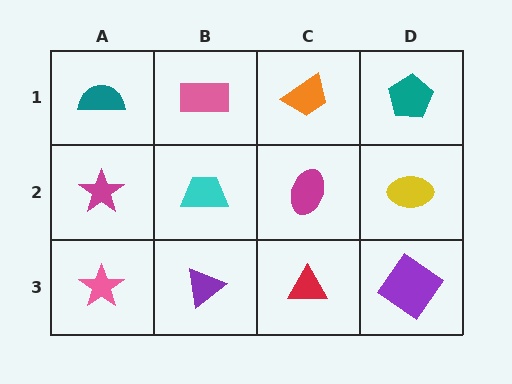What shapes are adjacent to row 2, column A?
A teal semicircle (row 1, column A), a pink star (row 3, column A), a cyan trapezoid (row 2, column B).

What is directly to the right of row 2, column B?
A magenta ellipse.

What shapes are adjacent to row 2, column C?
An orange trapezoid (row 1, column C), a red triangle (row 3, column C), a cyan trapezoid (row 2, column B), a yellow ellipse (row 2, column D).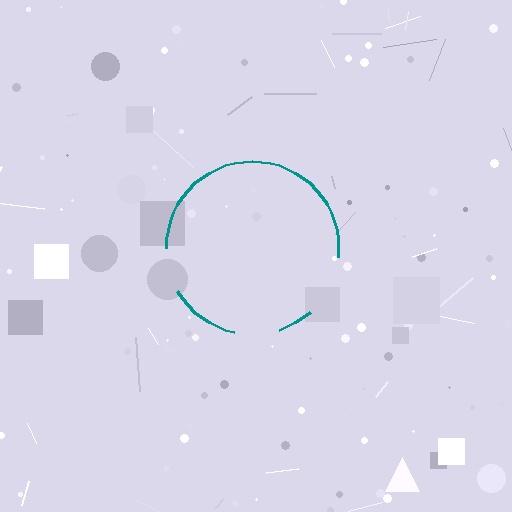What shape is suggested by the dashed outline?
The dashed outline suggests a circle.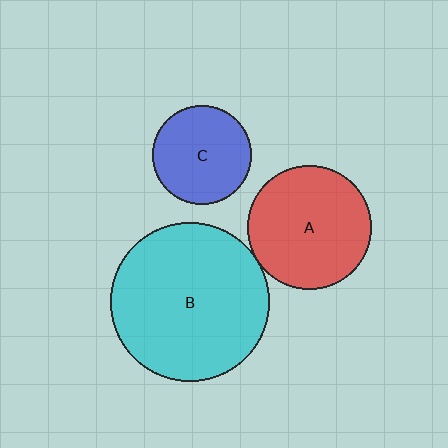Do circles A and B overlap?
Yes.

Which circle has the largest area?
Circle B (cyan).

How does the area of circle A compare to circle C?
Approximately 1.6 times.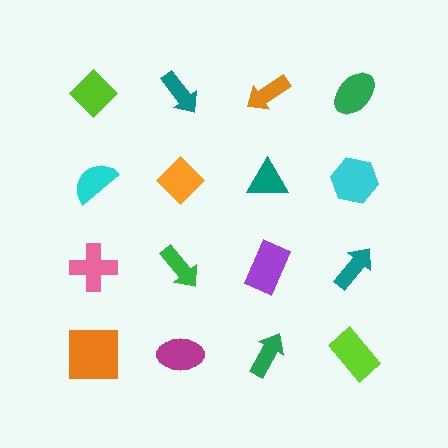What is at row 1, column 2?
A teal arrow.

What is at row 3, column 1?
A pink cross.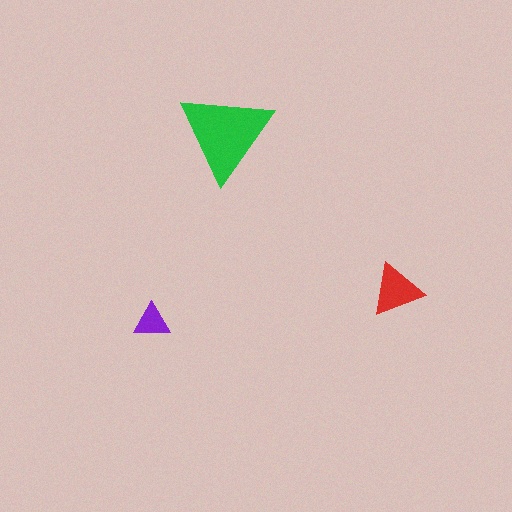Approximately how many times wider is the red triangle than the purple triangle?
About 1.5 times wider.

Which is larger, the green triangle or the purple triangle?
The green one.